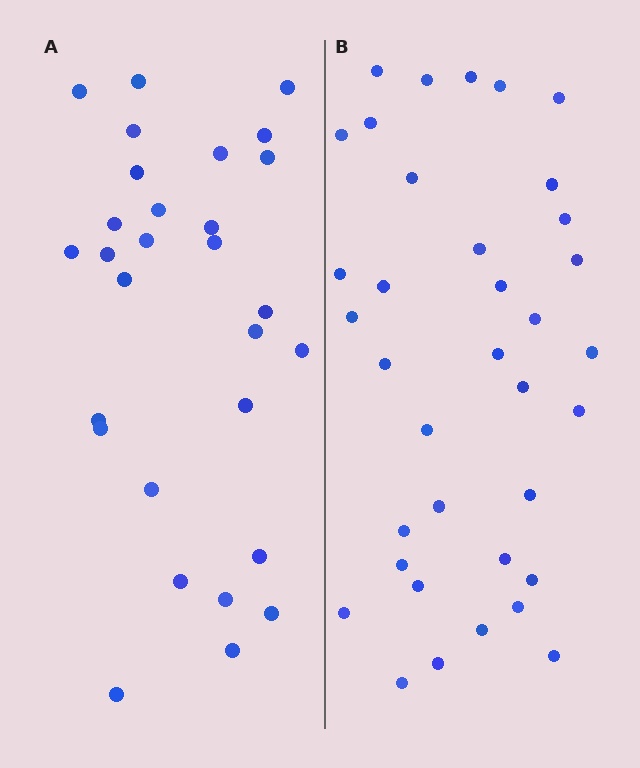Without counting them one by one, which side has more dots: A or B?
Region B (the right region) has more dots.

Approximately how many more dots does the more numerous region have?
Region B has roughly 8 or so more dots than region A.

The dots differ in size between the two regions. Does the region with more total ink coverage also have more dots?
No. Region A has more total ink coverage because its dots are larger, but region B actually contains more individual dots. Total area can be misleading — the number of items is what matters here.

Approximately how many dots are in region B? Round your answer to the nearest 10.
About 40 dots. (The exact count is 36, which rounds to 40.)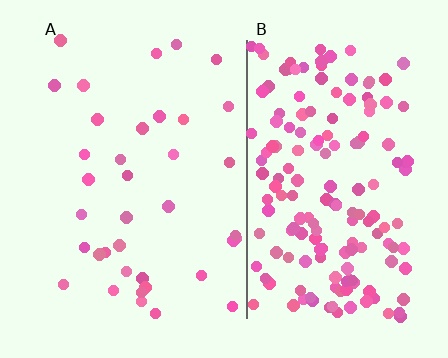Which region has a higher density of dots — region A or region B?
B (the right).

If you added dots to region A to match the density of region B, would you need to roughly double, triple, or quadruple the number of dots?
Approximately quadruple.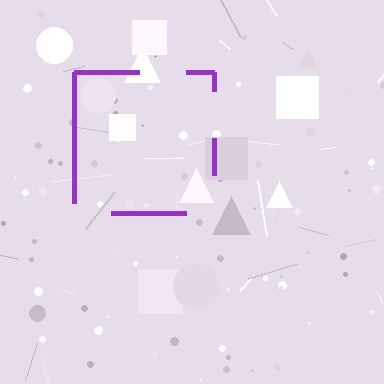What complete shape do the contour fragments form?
The contour fragments form a square.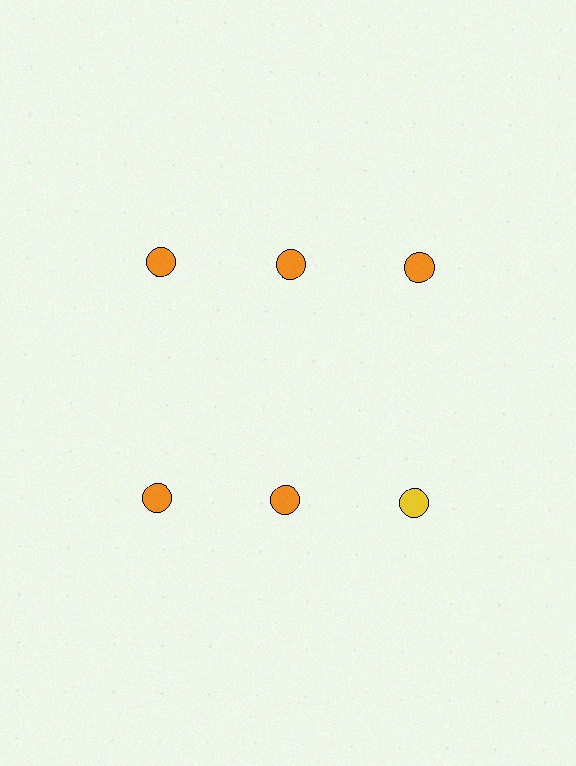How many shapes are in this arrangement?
There are 6 shapes arranged in a grid pattern.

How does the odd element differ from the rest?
It has a different color: yellow instead of orange.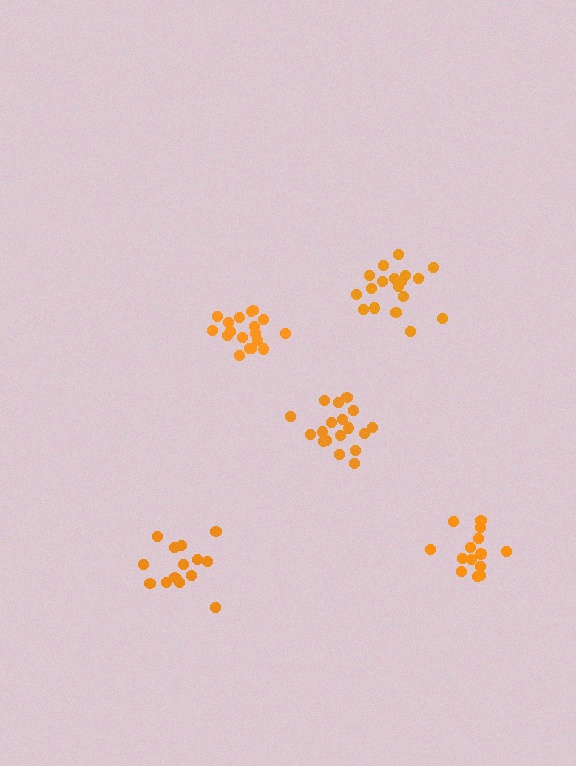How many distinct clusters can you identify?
There are 5 distinct clusters.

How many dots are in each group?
Group 1: 14 dots, Group 2: 18 dots, Group 3: 18 dots, Group 4: 14 dots, Group 5: 18 dots (82 total).